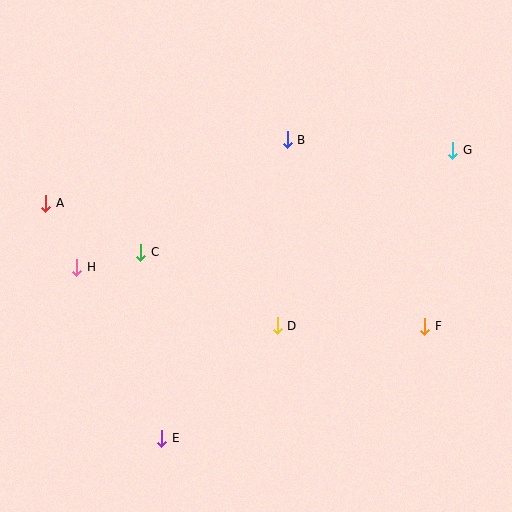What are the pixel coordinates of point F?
Point F is at (425, 326).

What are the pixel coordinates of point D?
Point D is at (277, 326).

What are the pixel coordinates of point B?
Point B is at (287, 140).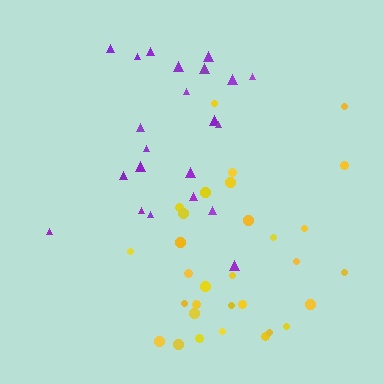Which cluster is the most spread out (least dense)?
Yellow.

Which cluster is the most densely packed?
Purple.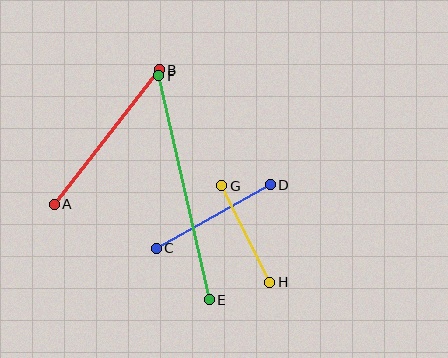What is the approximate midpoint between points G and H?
The midpoint is at approximately (246, 234) pixels.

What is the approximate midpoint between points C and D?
The midpoint is at approximately (213, 217) pixels.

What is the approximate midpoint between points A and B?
The midpoint is at approximately (107, 137) pixels.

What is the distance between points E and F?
The distance is approximately 229 pixels.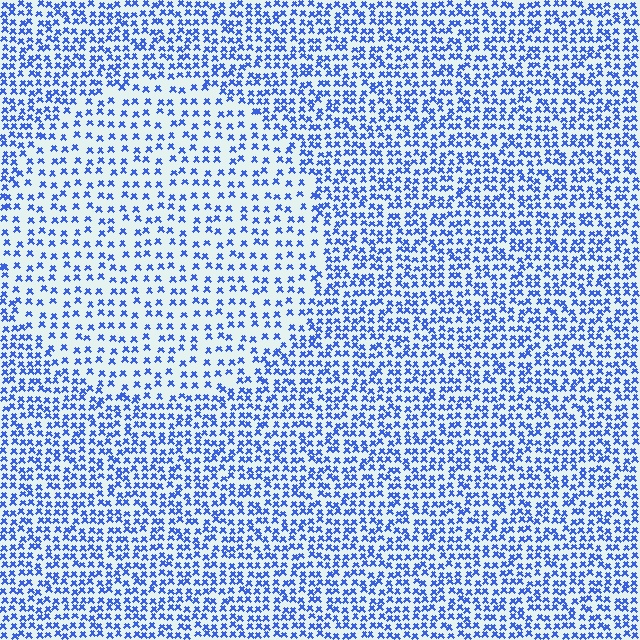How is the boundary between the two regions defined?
The boundary is defined by a change in element density (approximately 1.8x ratio). All elements are the same color, size, and shape.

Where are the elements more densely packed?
The elements are more densely packed outside the circle boundary.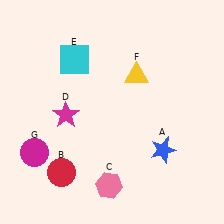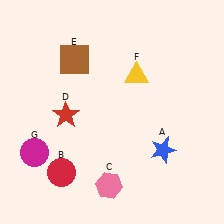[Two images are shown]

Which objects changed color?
D changed from magenta to red. E changed from cyan to brown.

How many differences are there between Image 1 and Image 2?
There are 2 differences between the two images.